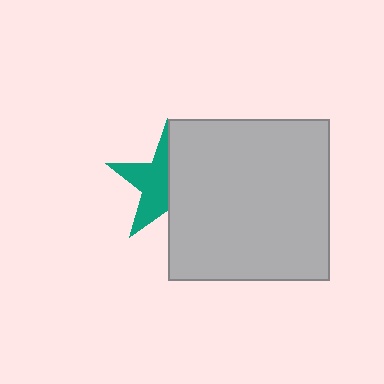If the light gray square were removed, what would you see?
You would see the complete teal star.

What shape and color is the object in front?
The object in front is a light gray square.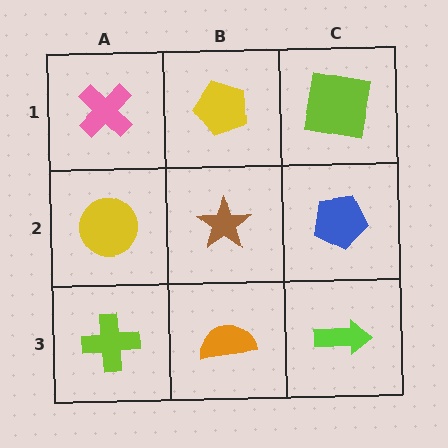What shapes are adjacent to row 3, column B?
A brown star (row 2, column B), a lime cross (row 3, column A), a lime arrow (row 3, column C).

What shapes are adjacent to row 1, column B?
A brown star (row 2, column B), a pink cross (row 1, column A), a lime square (row 1, column C).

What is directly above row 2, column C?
A lime square.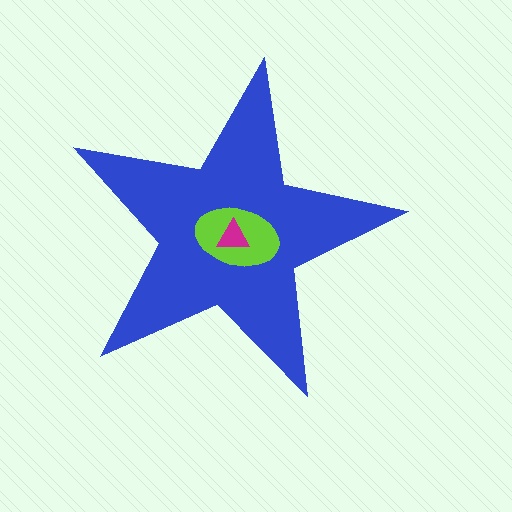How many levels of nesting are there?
3.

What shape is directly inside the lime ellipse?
The magenta triangle.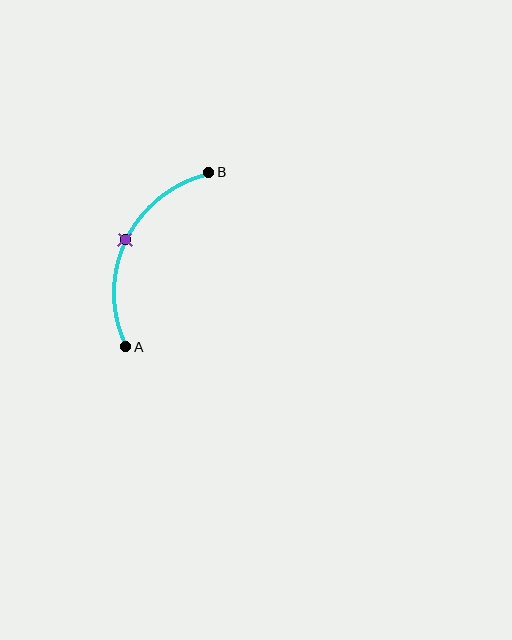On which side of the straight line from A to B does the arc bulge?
The arc bulges to the left of the straight line connecting A and B.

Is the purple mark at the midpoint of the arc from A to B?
Yes. The purple mark lies on the arc at equal arc-length from both A and B — it is the arc midpoint.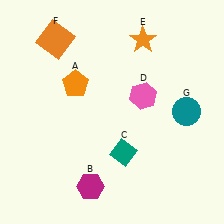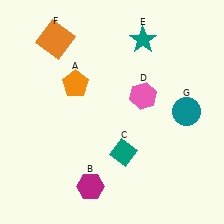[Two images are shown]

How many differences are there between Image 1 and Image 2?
There is 1 difference between the two images.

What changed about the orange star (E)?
In Image 1, E is orange. In Image 2, it changed to teal.